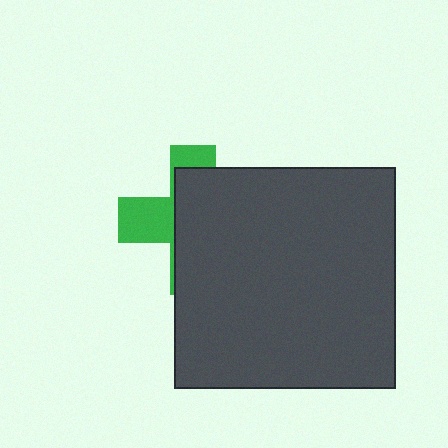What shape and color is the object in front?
The object in front is a dark gray square.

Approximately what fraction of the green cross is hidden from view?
Roughly 66% of the green cross is hidden behind the dark gray square.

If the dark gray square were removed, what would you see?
You would see the complete green cross.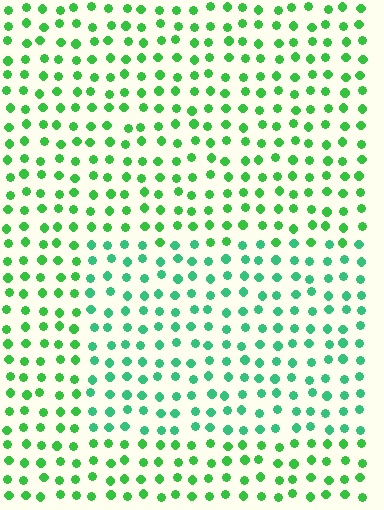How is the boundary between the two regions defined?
The boundary is defined purely by a slight shift in hue (about 26 degrees). Spacing, size, and orientation are identical on both sides.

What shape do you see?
I see a rectangle.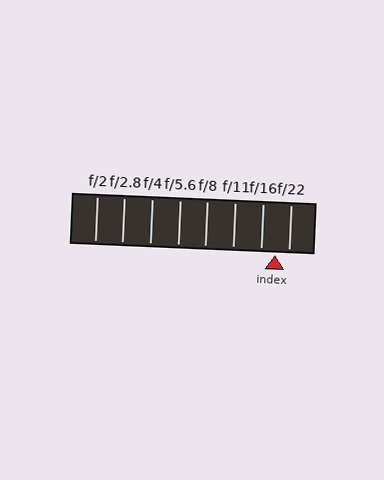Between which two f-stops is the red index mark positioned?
The index mark is between f/16 and f/22.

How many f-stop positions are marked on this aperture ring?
There are 8 f-stop positions marked.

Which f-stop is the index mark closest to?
The index mark is closest to f/22.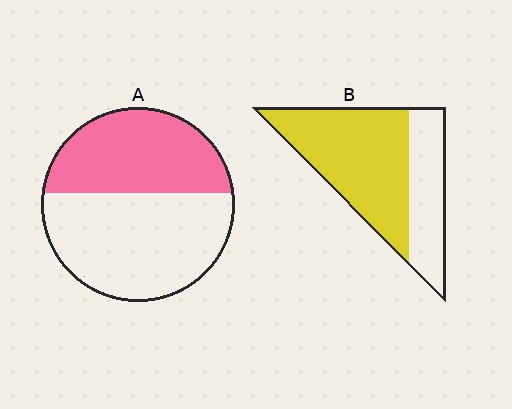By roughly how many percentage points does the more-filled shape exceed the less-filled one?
By roughly 25 percentage points (B over A).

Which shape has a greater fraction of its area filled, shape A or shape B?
Shape B.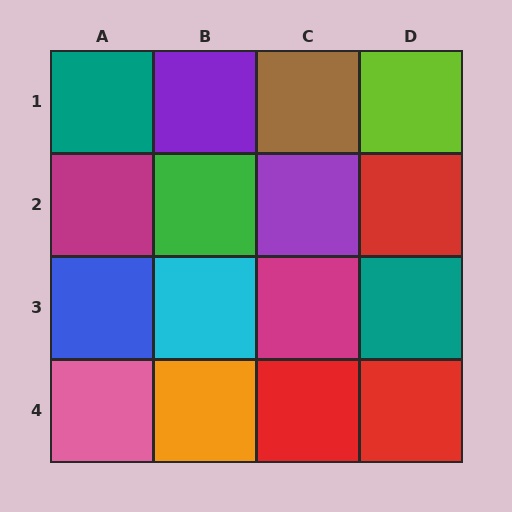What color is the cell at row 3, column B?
Cyan.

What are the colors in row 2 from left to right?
Magenta, green, purple, red.